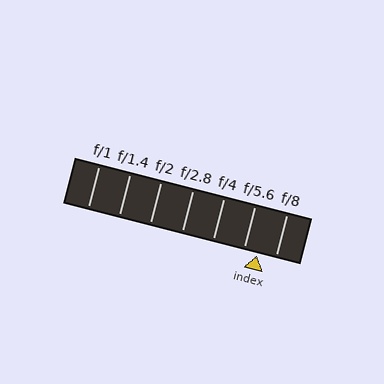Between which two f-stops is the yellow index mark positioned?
The index mark is between f/5.6 and f/8.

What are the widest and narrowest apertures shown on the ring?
The widest aperture shown is f/1 and the narrowest is f/8.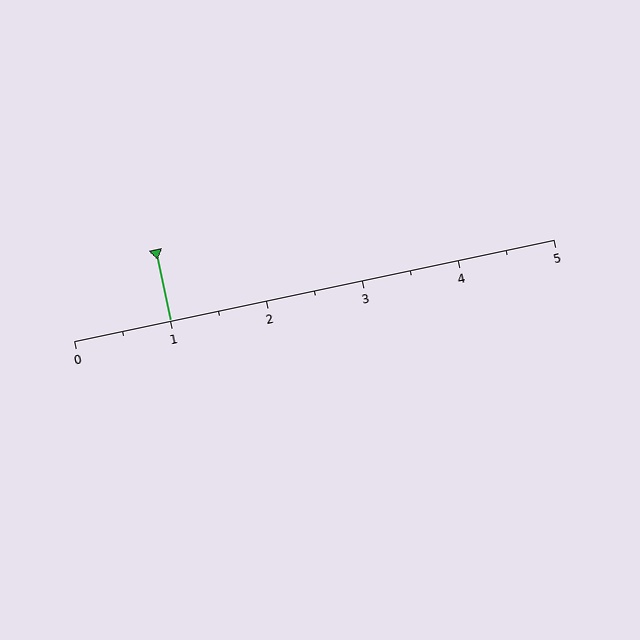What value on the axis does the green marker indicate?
The marker indicates approximately 1.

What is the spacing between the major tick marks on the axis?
The major ticks are spaced 1 apart.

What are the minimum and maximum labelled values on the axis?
The axis runs from 0 to 5.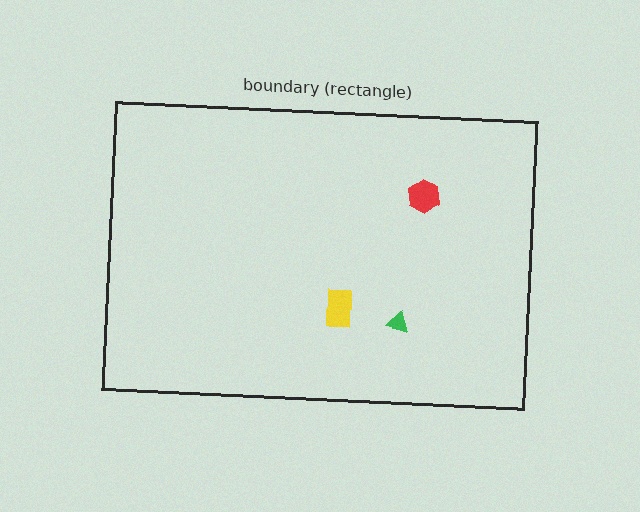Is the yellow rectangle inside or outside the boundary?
Inside.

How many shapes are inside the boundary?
3 inside, 0 outside.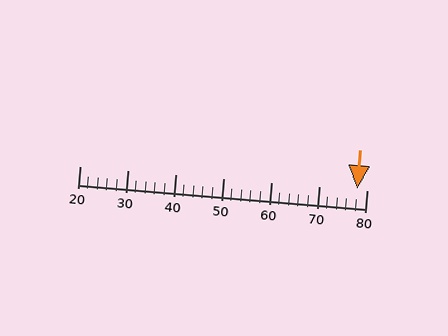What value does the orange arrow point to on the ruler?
The orange arrow points to approximately 78.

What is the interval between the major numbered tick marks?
The major tick marks are spaced 10 units apart.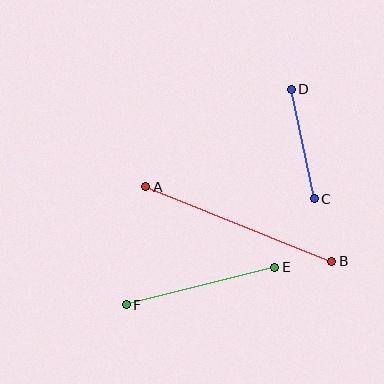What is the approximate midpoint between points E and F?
The midpoint is at approximately (200, 286) pixels.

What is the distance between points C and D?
The distance is approximately 112 pixels.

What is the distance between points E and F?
The distance is approximately 153 pixels.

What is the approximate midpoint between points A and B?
The midpoint is at approximately (239, 224) pixels.